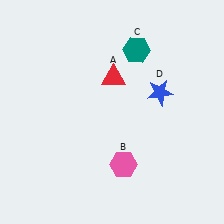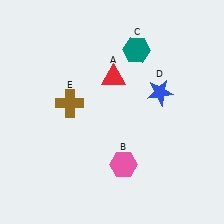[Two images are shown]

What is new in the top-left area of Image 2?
A brown cross (E) was added in the top-left area of Image 2.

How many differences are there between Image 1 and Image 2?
There is 1 difference between the two images.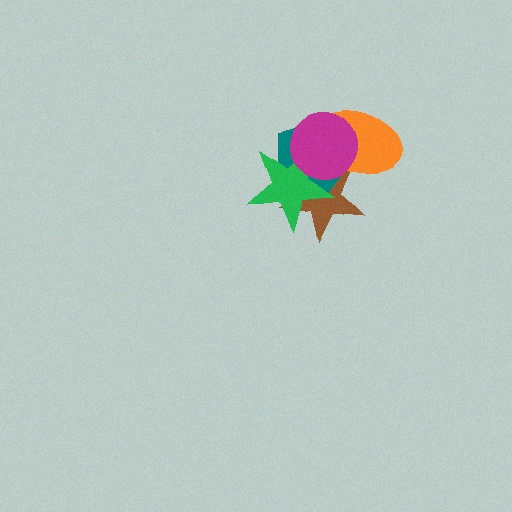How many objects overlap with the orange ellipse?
4 objects overlap with the orange ellipse.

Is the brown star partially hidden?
Yes, it is partially covered by another shape.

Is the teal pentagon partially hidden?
Yes, it is partially covered by another shape.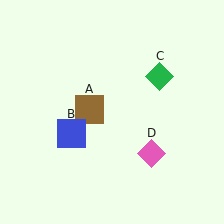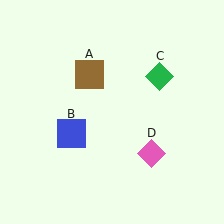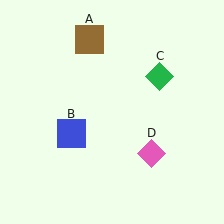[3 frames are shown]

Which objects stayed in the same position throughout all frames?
Blue square (object B) and green diamond (object C) and pink diamond (object D) remained stationary.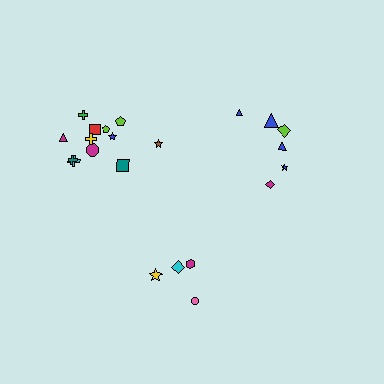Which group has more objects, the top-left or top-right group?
The top-left group.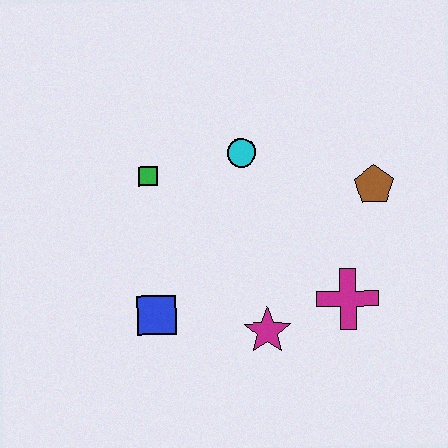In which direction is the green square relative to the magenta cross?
The green square is to the left of the magenta cross.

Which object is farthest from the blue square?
The brown pentagon is farthest from the blue square.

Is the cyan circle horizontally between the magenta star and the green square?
Yes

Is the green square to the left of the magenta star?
Yes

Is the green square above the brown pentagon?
Yes